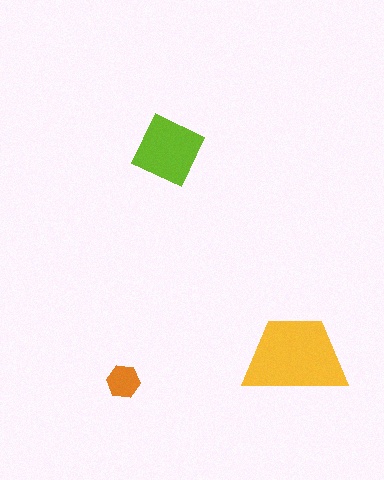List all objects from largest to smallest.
The yellow trapezoid, the lime square, the orange hexagon.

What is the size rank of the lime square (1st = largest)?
2nd.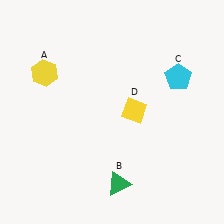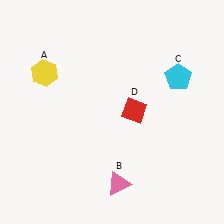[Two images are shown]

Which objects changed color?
B changed from green to pink. D changed from yellow to red.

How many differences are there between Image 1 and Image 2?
There are 2 differences between the two images.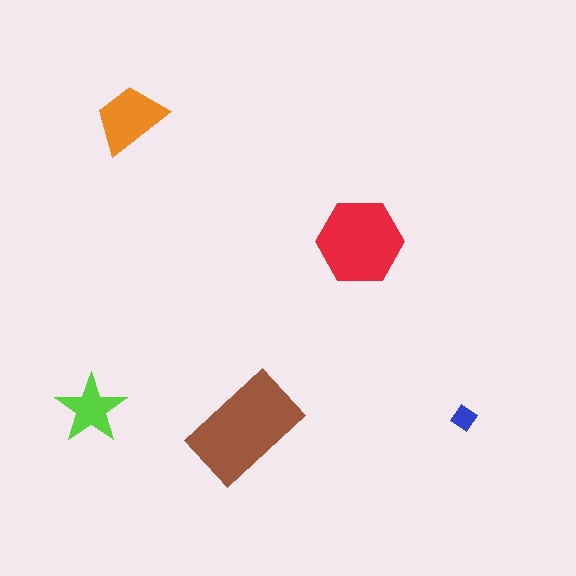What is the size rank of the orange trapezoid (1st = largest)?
3rd.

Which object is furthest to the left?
The lime star is leftmost.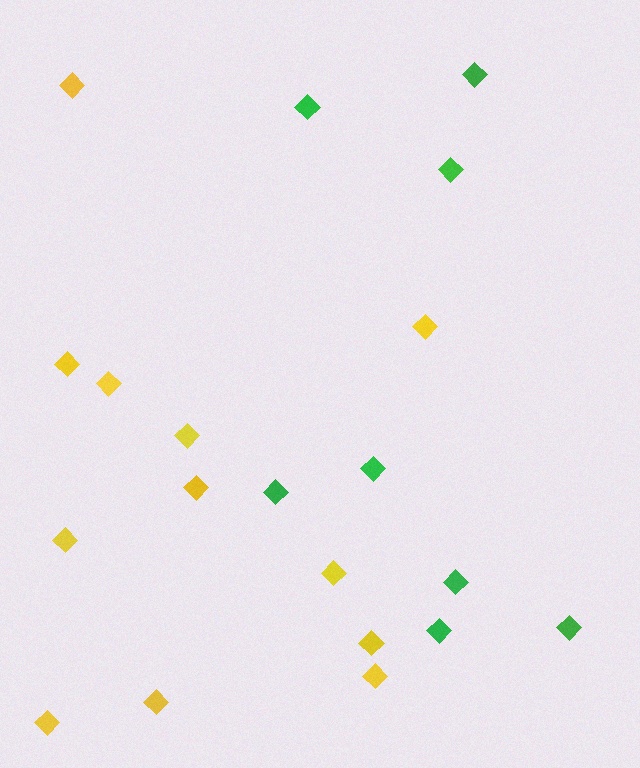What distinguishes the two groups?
There are 2 groups: one group of green diamonds (8) and one group of yellow diamonds (12).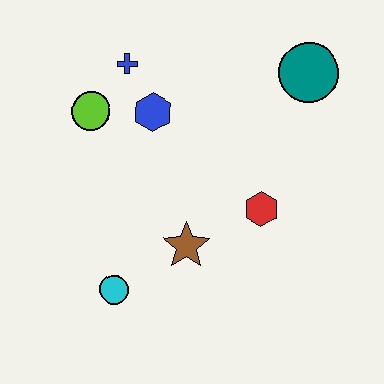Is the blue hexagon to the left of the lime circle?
No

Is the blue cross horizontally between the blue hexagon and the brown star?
No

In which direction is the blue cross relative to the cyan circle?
The blue cross is above the cyan circle.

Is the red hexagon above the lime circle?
No